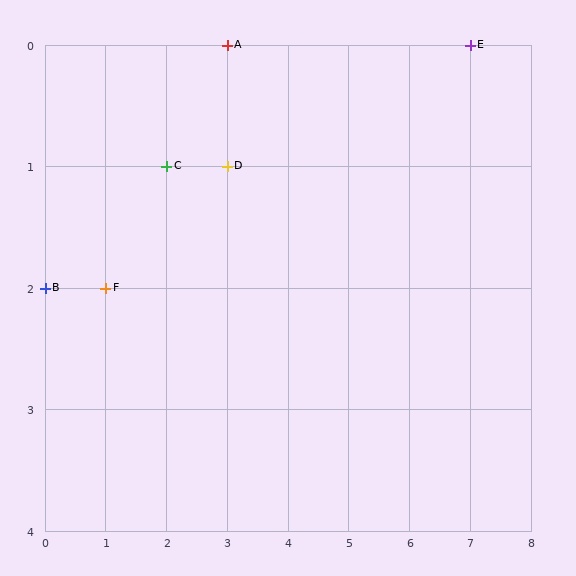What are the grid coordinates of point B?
Point B is at grid coordinates (0, 2).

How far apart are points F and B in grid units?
Points F and B are 1 column apart.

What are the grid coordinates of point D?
Point D is at grid coordinates (3, 1).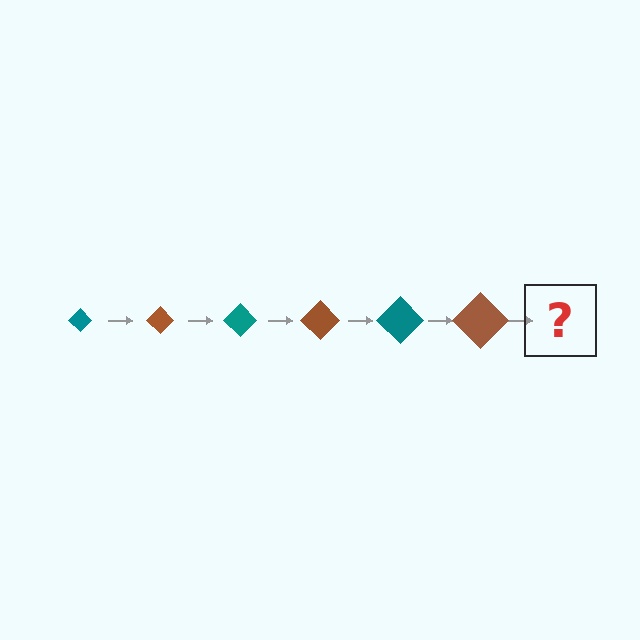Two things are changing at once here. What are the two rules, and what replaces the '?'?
The two rules are that the diamond grows larger each step and the color cycles through teal and brown. The '?' should be a teal diamond, larger than the previous one.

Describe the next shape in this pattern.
It should be a teal diamond, larger than the previous one.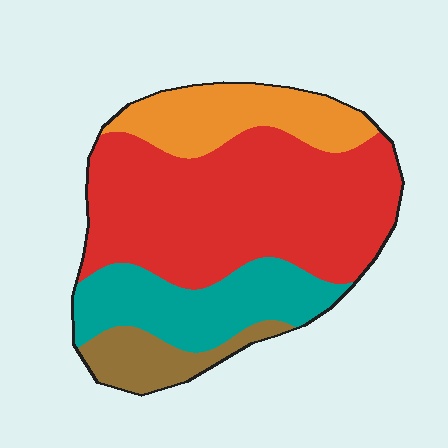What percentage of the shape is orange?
Orange takes up between a sixth and a third of the shape.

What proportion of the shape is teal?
Teal takes up about one fifth (1/5) of the shape.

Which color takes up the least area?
Brown, at roughly 10%.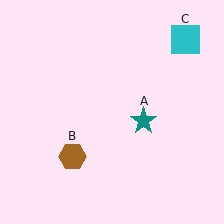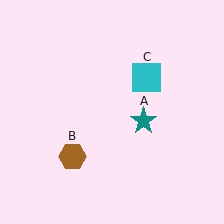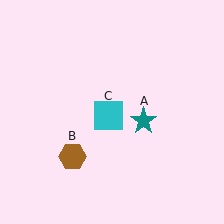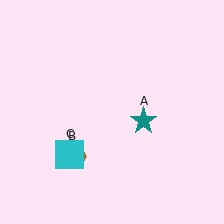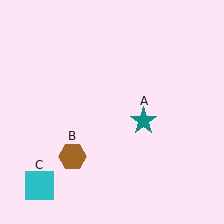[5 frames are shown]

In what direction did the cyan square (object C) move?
The cyan square (object C) moved down and to the left.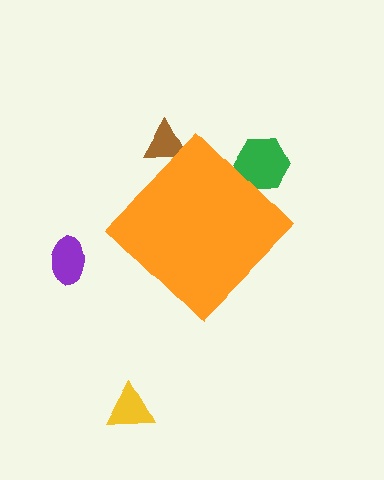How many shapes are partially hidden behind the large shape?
2 shapes are partially hidden.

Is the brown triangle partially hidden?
Yes, the brown triangle is partially hidden behind the orange diamond.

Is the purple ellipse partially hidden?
No, the purple ellipse is fully visible.